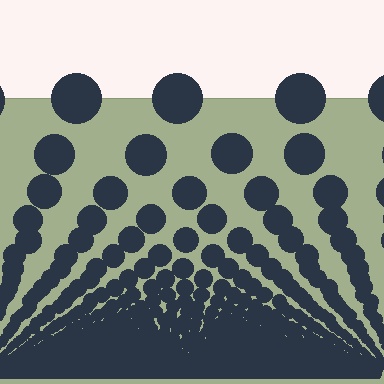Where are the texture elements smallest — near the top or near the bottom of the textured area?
Near the bottom.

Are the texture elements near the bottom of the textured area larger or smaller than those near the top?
Smaller. The gradient is inverted — elements near the bottom are smaller and denser.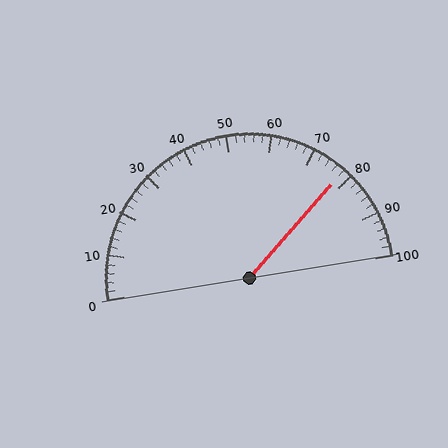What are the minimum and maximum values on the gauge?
The gauge ranges from 0 to 100.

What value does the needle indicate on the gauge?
The needle indicates approximately 78.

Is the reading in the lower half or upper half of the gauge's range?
The reading is in the upper half of the range (0 to 100).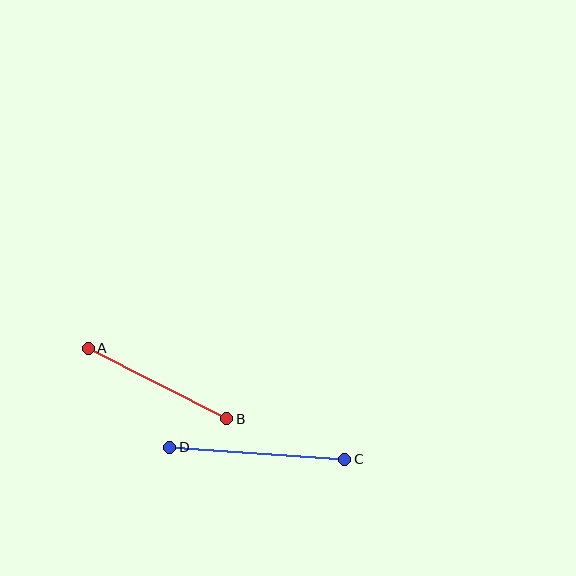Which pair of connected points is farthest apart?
Points C and D are farthest apart.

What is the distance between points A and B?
The distance is approximately 155 pixels.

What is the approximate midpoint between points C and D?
The midpoint is at approximately (257, 453) pixels.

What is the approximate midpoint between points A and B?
The midpoint is at approximately (158, 384) pixels.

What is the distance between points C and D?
The distance is approximately 176 pixels.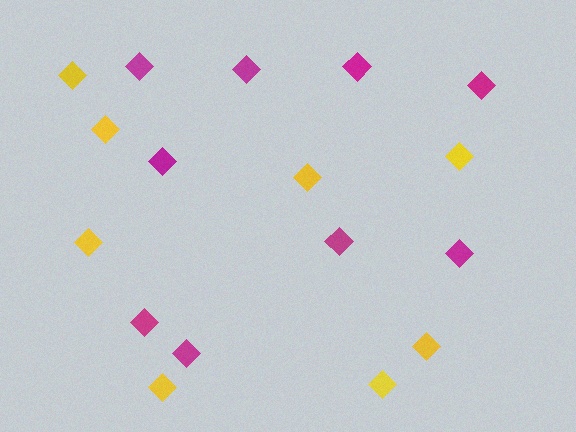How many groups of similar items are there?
There are 2 groups: one group of magenta diamonds (9) and one group of yellow diamonds (8).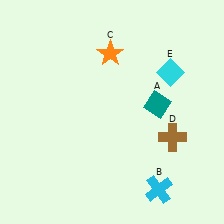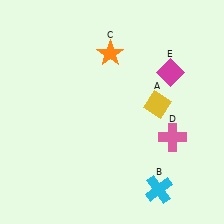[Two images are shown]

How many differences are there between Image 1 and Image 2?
There are 3 differences between the two images.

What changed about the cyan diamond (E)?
In Image 1, E is cyan. In Image 2, it changed to magenta.